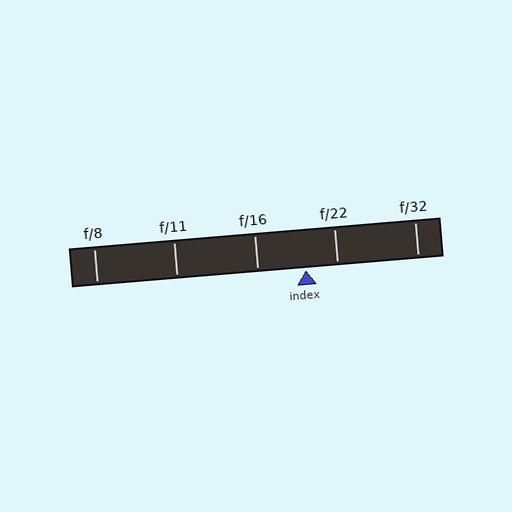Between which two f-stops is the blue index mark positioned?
The index mark is between f/16 and f/22.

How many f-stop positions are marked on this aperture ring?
There are 5 f-stop positions marked.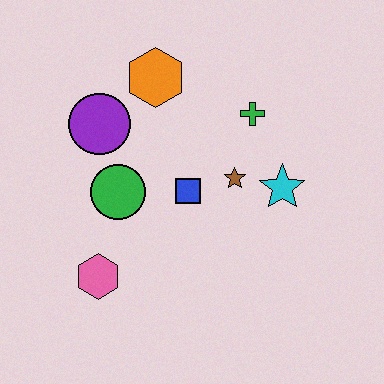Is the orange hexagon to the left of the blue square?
Yes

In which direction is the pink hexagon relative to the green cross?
The pink hexagon is below the green cross.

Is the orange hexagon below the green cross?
No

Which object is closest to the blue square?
The brown star is closest to the blue square.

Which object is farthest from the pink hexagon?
The green cross is farthest from the pink hexagon.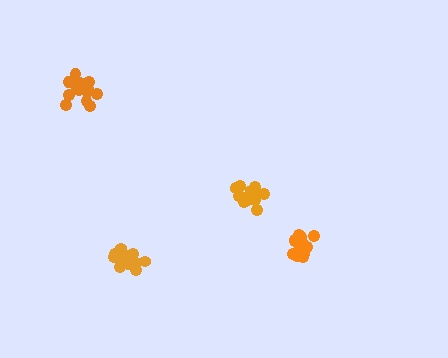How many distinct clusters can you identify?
There are 4 distinct clusters.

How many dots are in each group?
Group 1: 13 dots, Group 2: 14 dots, Group 3: 14 dots, Group 4: 14 dots (55 total).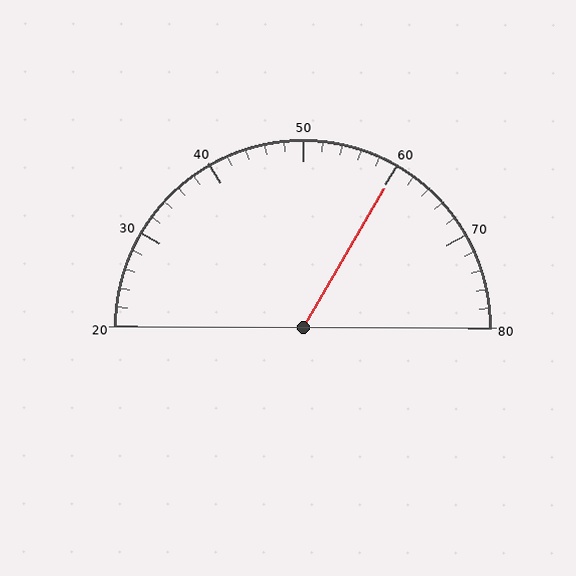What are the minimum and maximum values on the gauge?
The gauge ranges from 20 to 80.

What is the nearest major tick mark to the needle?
The nearest major tick mark is 60.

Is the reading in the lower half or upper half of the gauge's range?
The reading is in the upper half of the range (20 to 80).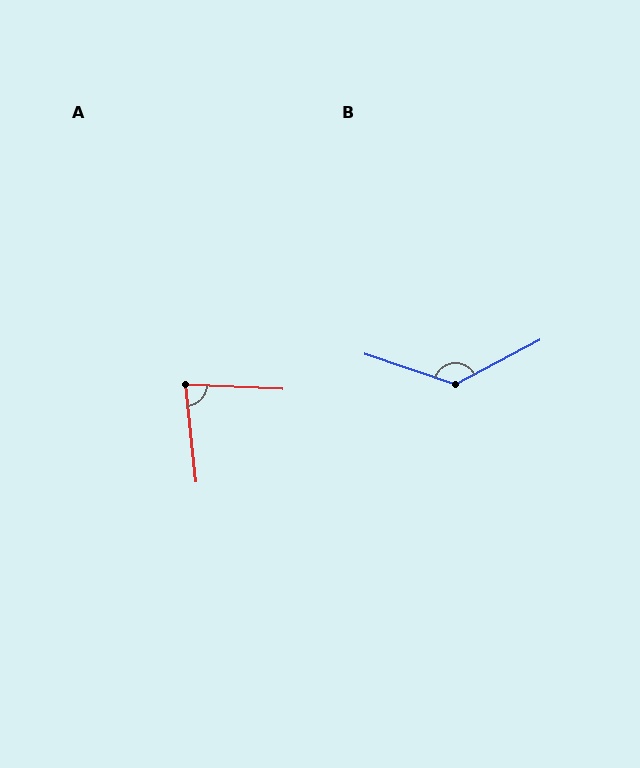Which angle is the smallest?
A, at approximately 81 degrees.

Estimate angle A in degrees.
Approximately 81 degrees.